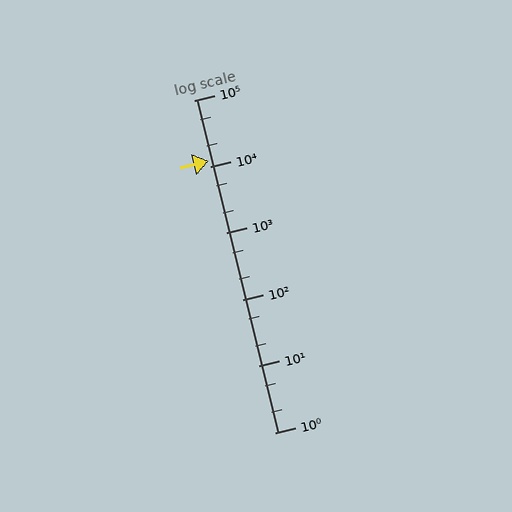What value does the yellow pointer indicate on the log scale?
The pointer indicates approximately 12000.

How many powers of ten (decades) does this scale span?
The scale spans 5 decades, from 1 to 100000.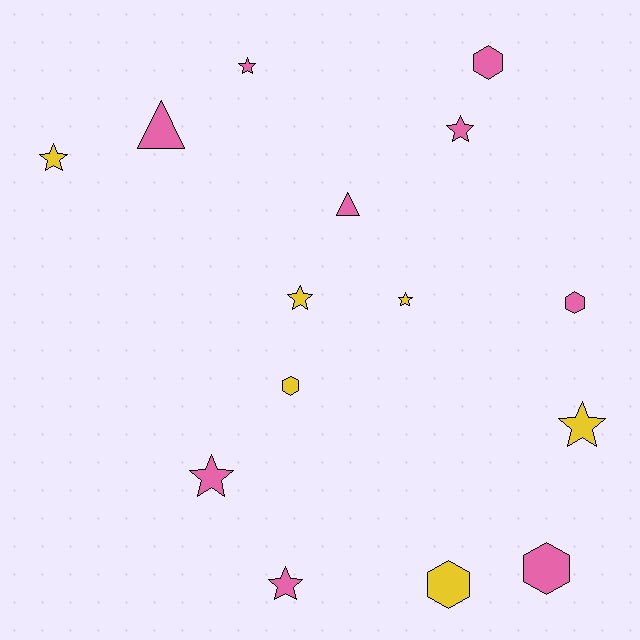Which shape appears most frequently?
Star, with 8 objects.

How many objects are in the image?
There are 15 objects.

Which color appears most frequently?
Pink, with 9 objects.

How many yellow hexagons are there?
There are 2 yellow hexagons.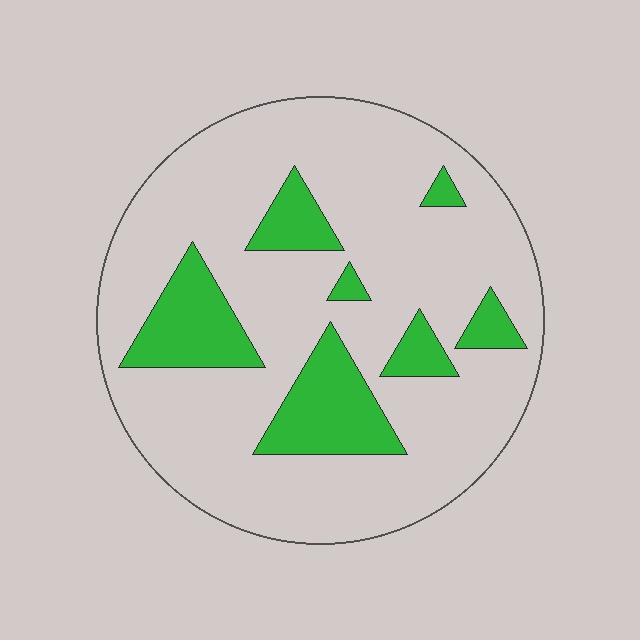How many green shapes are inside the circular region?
7.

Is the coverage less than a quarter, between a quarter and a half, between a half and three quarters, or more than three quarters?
Less than a quarter.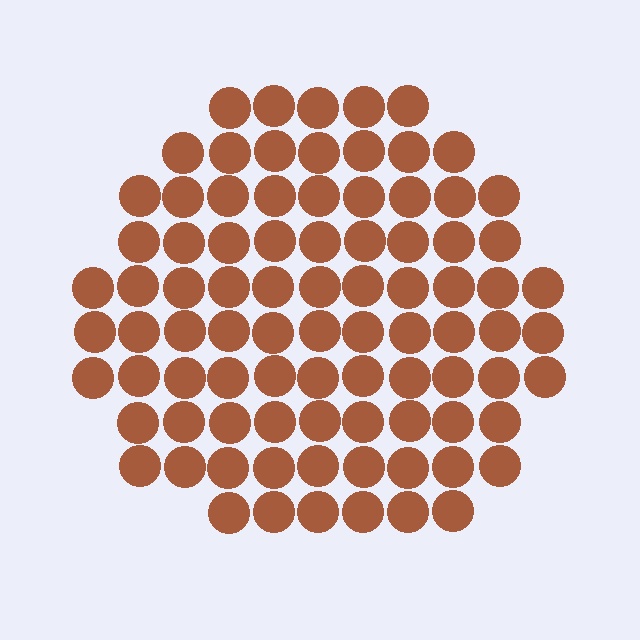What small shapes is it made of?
It is made of small circles.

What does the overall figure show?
The overall figure shows a circle.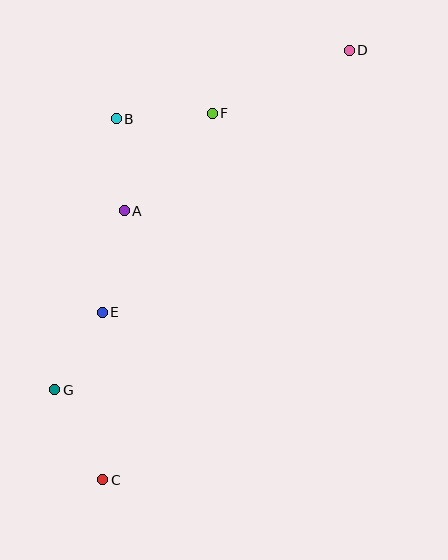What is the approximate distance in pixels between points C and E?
The distance between C and E is approximately 167 pixels.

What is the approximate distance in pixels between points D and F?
The distance between D and F is approximately 150 pixels.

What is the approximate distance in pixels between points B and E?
The distance between B and E is approximately 194 pixels.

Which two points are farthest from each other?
Points C and D are farthest from each other.